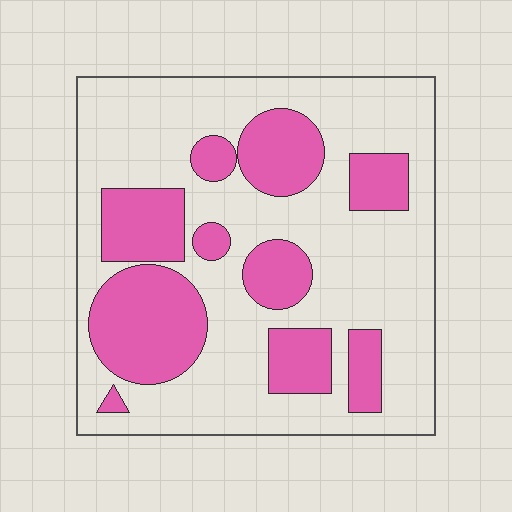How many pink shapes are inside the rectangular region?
10.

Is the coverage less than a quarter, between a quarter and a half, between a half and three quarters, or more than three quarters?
Between a quarter and a half.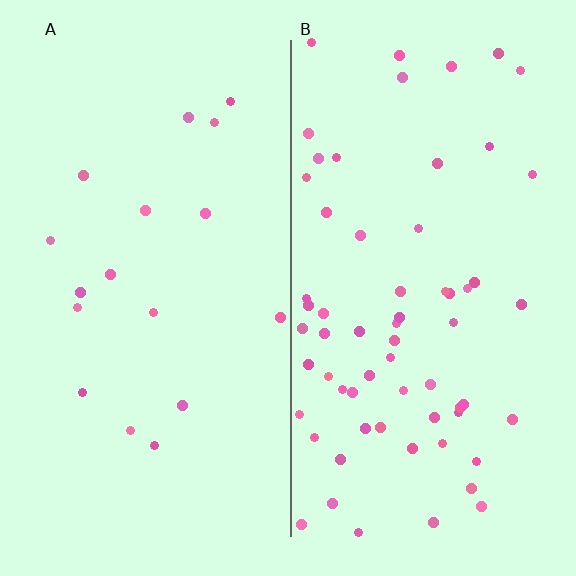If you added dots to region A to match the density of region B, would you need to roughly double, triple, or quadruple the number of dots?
Approximately quadruple.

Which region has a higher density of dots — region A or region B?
B (the right).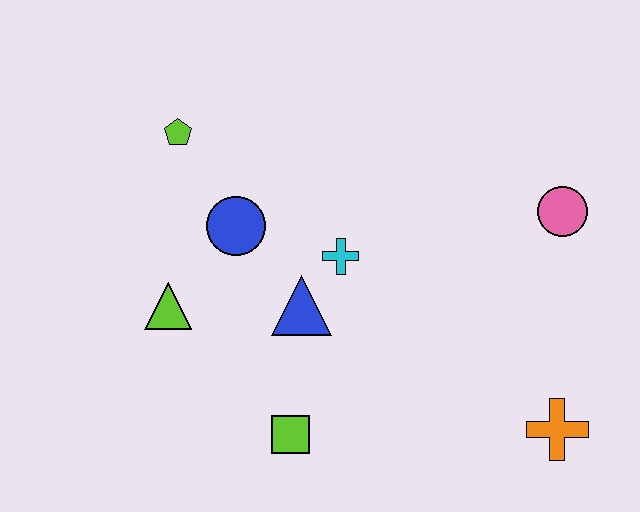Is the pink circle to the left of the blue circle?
No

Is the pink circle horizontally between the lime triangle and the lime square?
No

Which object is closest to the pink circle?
The orange cross is closest to the pink circle.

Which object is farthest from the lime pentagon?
The orange cross is farthest from the lime pentagon.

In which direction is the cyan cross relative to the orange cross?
The cyan cross is to the left of the orange cross.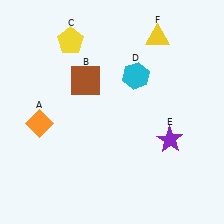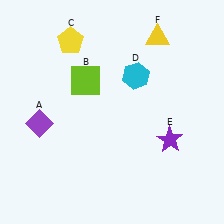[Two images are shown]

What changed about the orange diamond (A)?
In Image 1, A is orange. In Image 2, it changed to purple.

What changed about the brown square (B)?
In Image 1, B is brown. In Image 2, it changed to lime.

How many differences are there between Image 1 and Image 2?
There are 2 differences between the two images.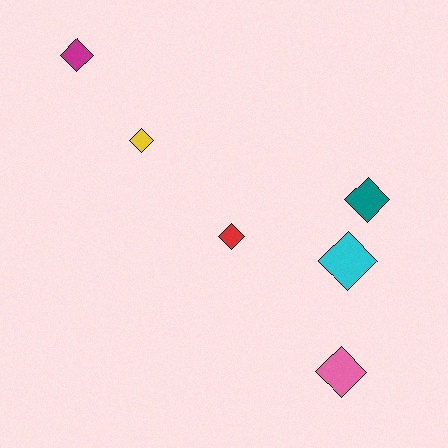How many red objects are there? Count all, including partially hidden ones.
There is 1 red object.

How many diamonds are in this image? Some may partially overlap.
There are 6 diamonds.